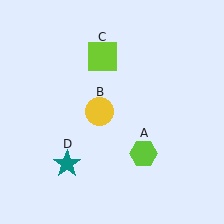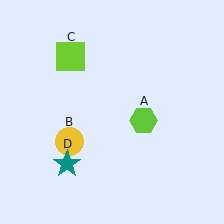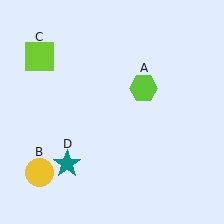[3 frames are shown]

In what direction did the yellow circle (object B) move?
The yellow circle (object B) moved down and to the left.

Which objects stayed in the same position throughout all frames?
Teal star (object D) remained stationary.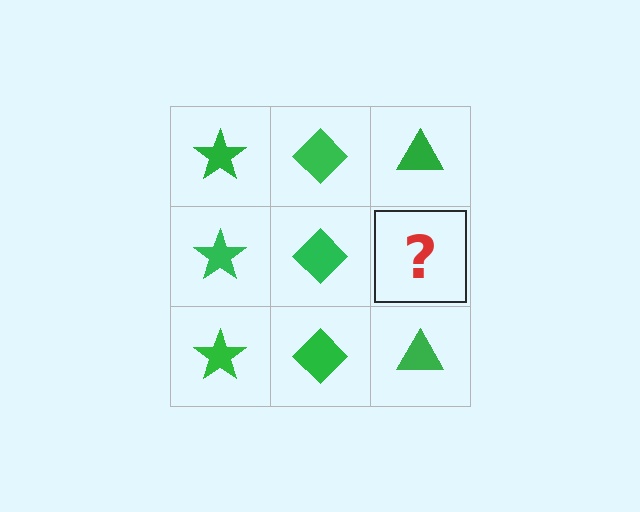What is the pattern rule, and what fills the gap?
The rule is that each column has a consistent shape. The gap should be filled with a green triangle.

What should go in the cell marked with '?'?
The missing cell should contain a green triangle.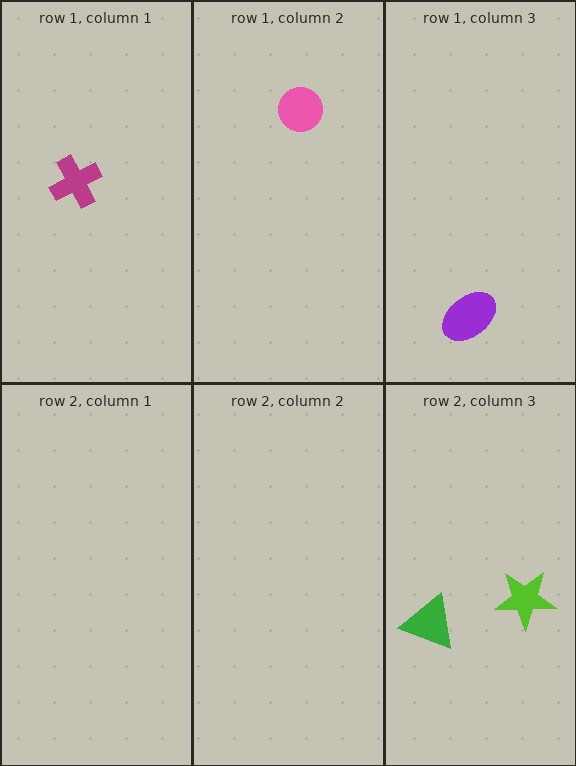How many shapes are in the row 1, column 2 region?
1.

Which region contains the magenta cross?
The row 1, column 1 region.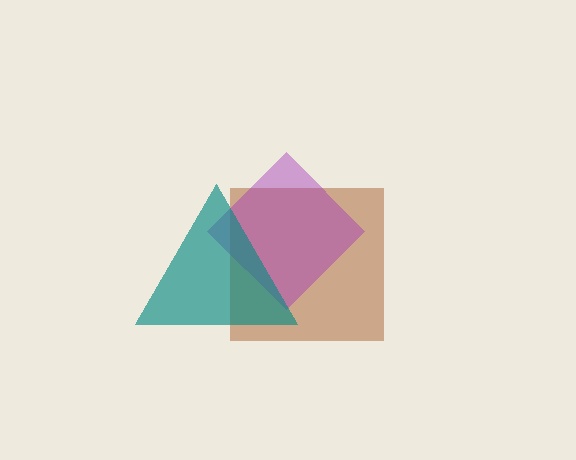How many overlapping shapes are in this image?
There are 3 overlapping shapes in the image.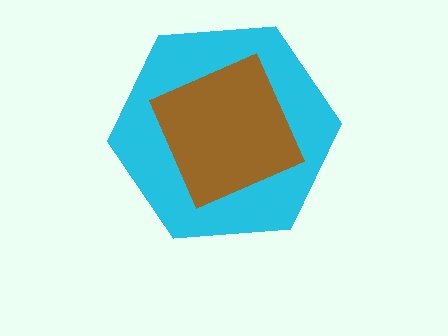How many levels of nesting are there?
2.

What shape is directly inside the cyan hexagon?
The brown diamond.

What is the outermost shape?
The cyan hexagon.